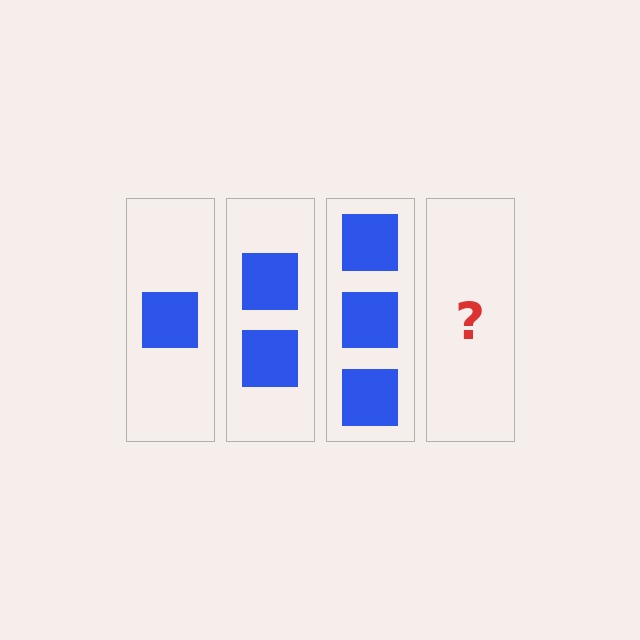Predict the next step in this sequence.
The next step is 4 squares.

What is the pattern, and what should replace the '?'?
The pattern is that each step adds one more square. The '?' should be 4 squares.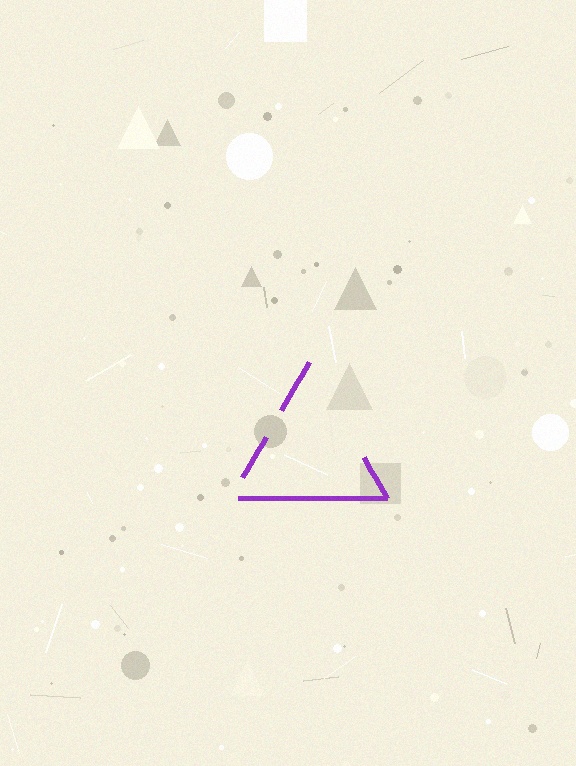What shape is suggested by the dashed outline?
The dashed outline suggests a triangle.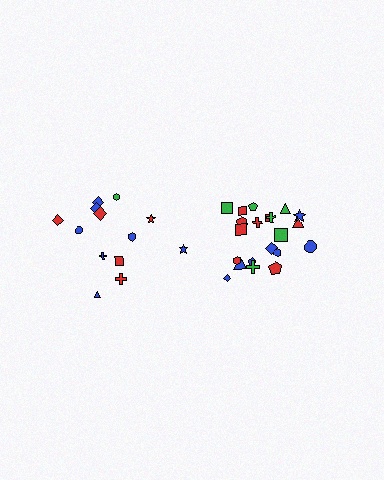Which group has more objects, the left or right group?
The right group.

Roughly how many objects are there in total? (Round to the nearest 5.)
Roughly 35 objects in total.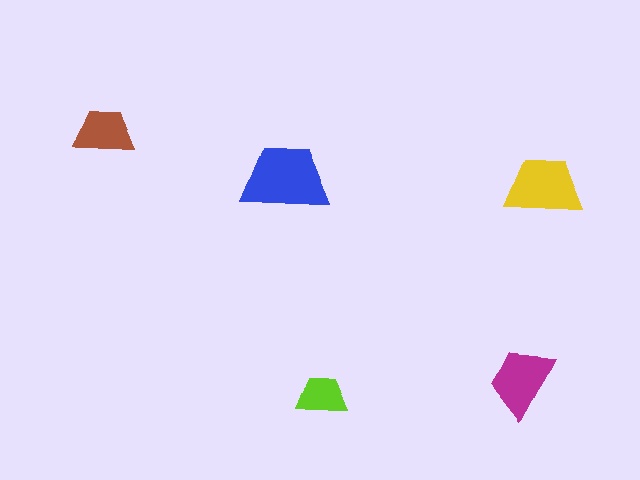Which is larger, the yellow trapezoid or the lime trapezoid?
The yellow one.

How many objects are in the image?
There are 5 objects in the image.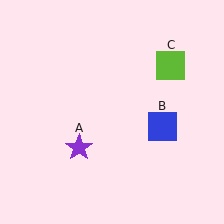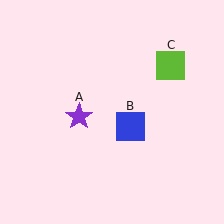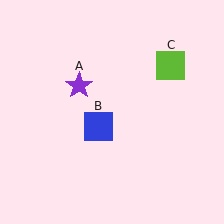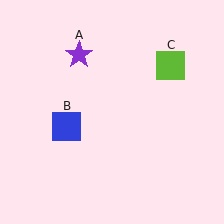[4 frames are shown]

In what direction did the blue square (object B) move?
The blue square (object B) moved left.